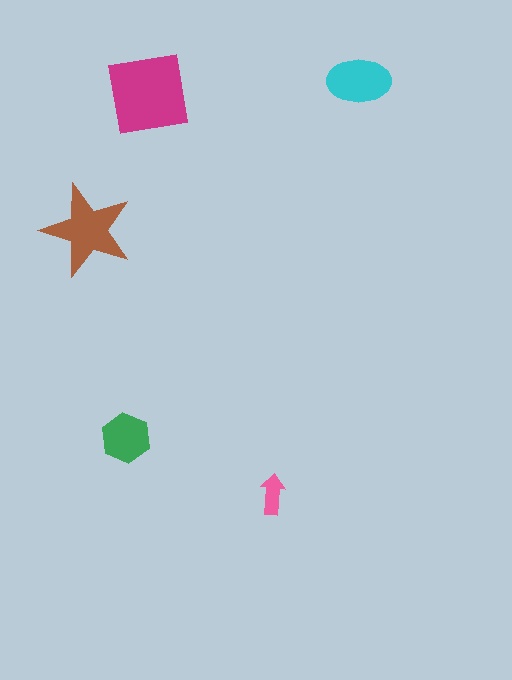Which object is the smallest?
The pink arrow.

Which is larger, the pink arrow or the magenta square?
The magenta square.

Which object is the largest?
The magenta square.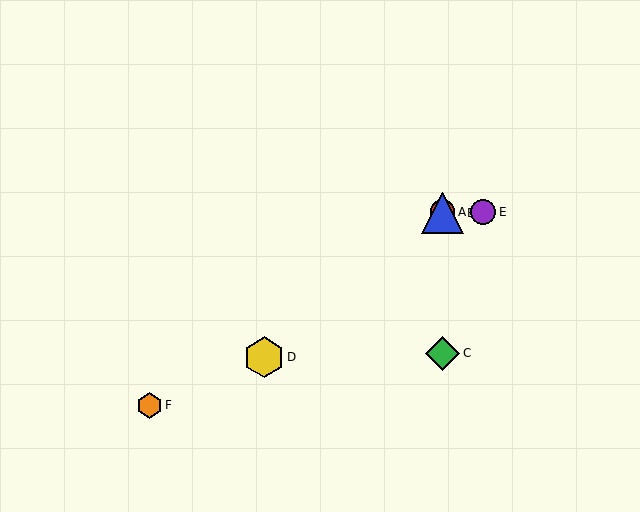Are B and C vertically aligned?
Yes, both are at x≈443.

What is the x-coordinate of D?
Object D is at x≈264.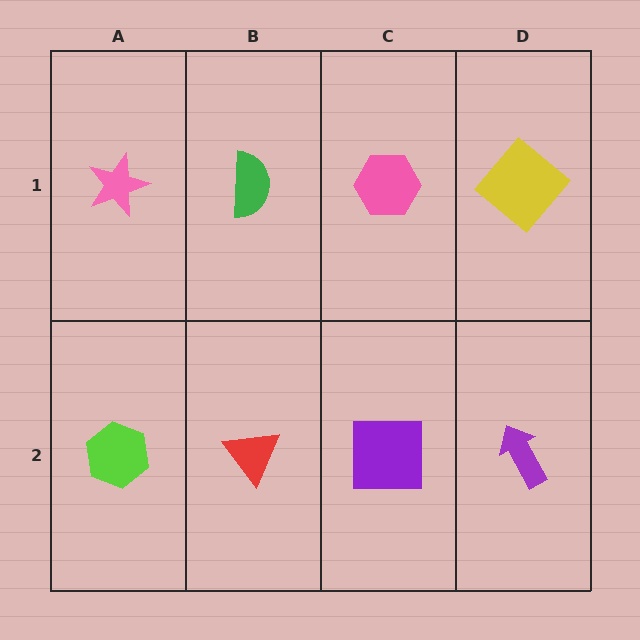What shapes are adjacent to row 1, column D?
A purple arrow (row 2, column D), a pink hexagon (row 1, column C).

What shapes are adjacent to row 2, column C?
A pink hexagon (row 1, column C), a red triangle (row 2, column B), a purple arrow (row 2, column D).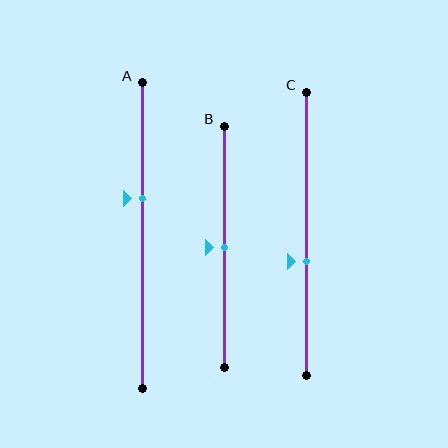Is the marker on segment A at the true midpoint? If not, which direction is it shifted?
No, the marker on segment A is shifted upward by about 12% of the segment length.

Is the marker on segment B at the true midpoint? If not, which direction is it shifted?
Yes, the marker on segment B is at the true midpoint.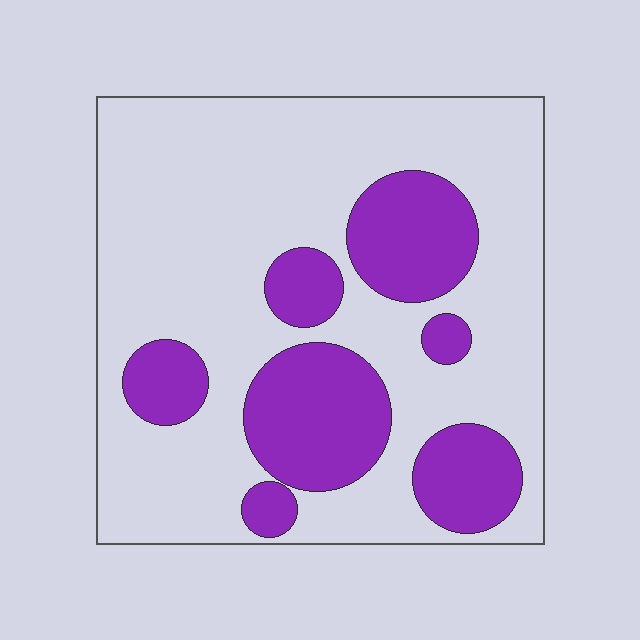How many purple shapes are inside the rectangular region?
7.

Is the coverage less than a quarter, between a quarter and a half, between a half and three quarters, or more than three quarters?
Between a quarter and a half.